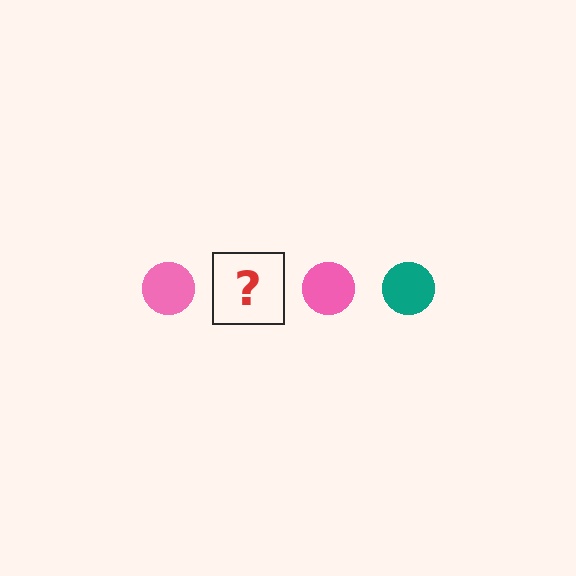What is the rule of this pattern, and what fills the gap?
The rule is that the pattern cycles through pink, teal circles. The gap should be filled with a teal circle.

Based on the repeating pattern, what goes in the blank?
The blank should be a teal circle.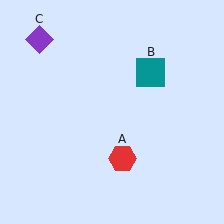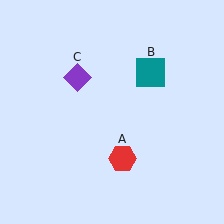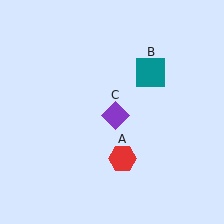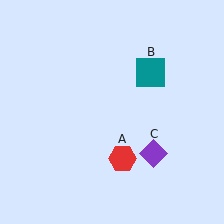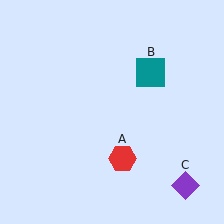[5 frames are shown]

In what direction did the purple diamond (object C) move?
The purple diamond (object C) moved down and to the right.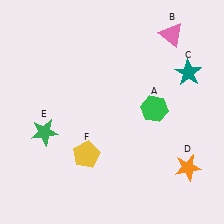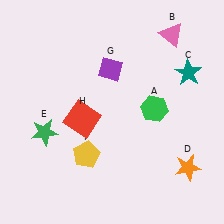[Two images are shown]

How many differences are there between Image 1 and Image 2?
There are 2 differences between the two images.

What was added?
A purple diamond (G), a red square (H) were added in Image 2.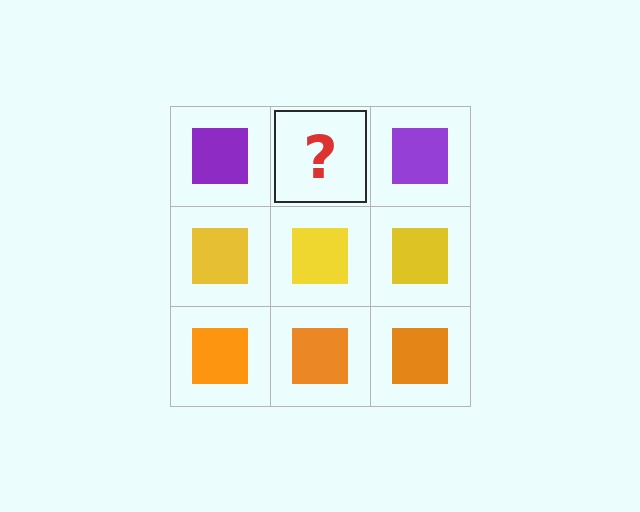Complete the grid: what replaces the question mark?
The question mark should be replaced with a purple square.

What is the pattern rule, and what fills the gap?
The rule is that each row has a consistent color. The gap should be filled with a purple square.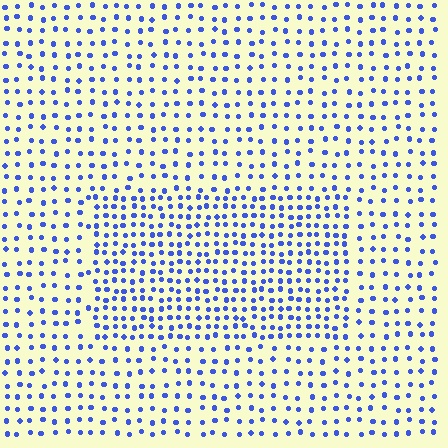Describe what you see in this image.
The image contains small blue elements arranged at two different densities. A rectangle-shaped region is visible where the elements are more densely packed than the surrounding area.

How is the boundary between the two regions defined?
The boundary is defined by a change in element density (approximately 1.8x ratio). All elements are the same color, size, and shape.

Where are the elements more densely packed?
The elements are more densely packed inside the rectangle boundary.